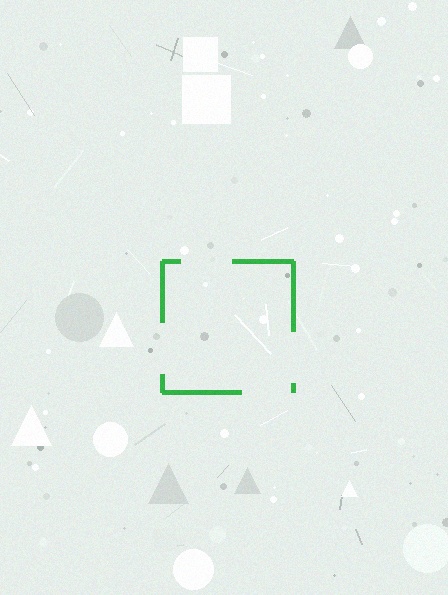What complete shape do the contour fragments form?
The contour fragments form a square.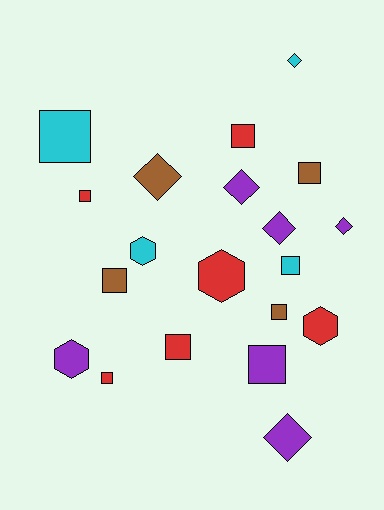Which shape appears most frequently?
Square, with 10 objects.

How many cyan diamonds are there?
There is 1 cyan diamond.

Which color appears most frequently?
Purple, with 6 objects.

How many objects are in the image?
There are 20 objects.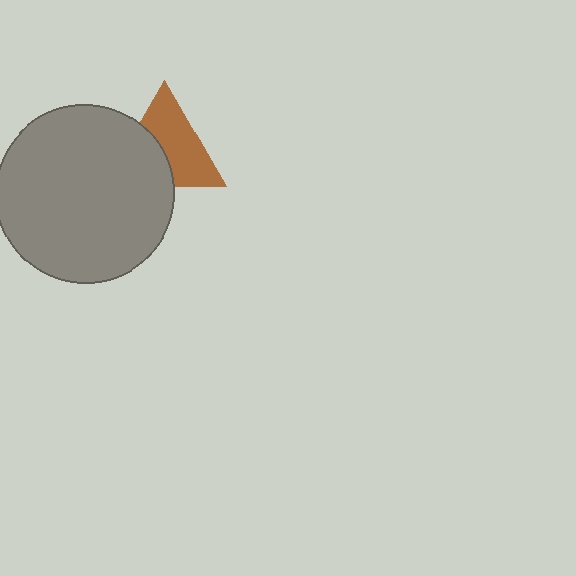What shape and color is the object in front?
The object in front is a gray circle.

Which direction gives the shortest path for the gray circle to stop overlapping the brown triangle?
Moving toward the lower-left gives the shortest separation.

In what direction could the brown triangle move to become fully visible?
The brown triangle could move toward the upper-right. That would shift it out from behind the gray circle entirely.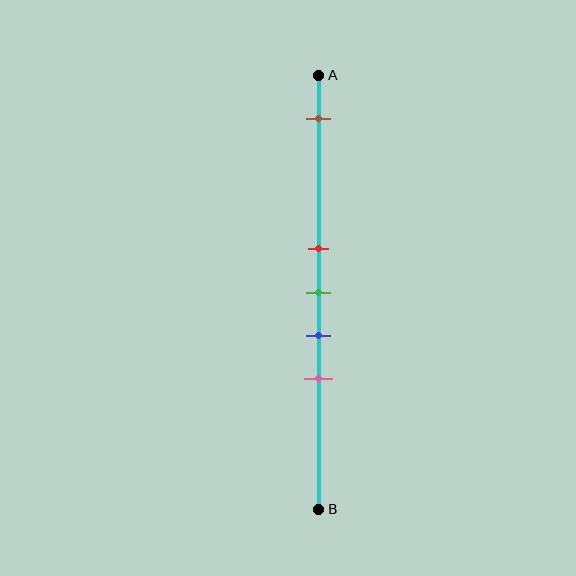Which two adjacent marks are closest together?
The red and green marks are the closest adjacent pair.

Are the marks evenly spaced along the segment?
No, the marks are not evenly spaced.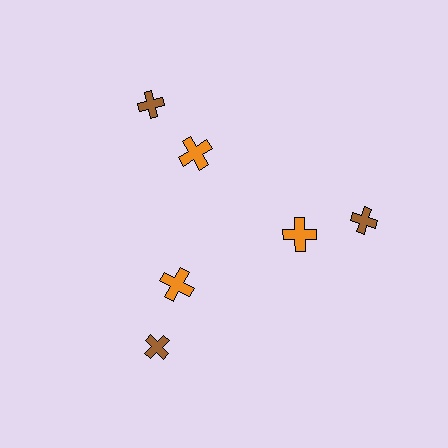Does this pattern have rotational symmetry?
Yes, this pattern has 3-fold rotational symmetry. It looks the same after rotating 120 degrees around the center.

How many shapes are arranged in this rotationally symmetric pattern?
There are 6 shapes, arranged in 3 groups of 2.